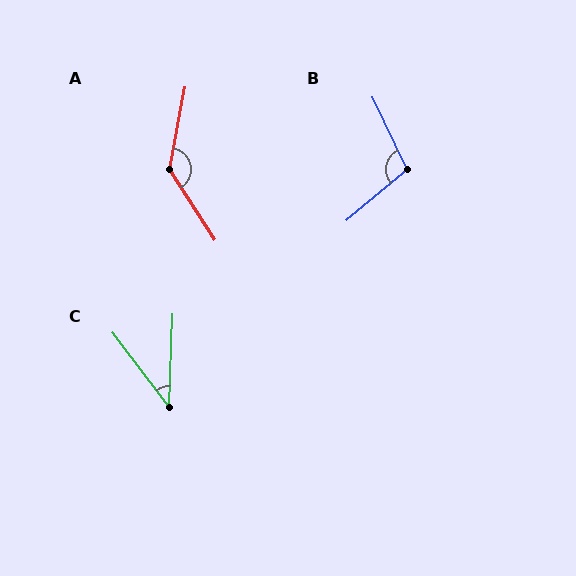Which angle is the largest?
A, at approximately 137 degrees.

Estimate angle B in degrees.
Approximately 105 degrees.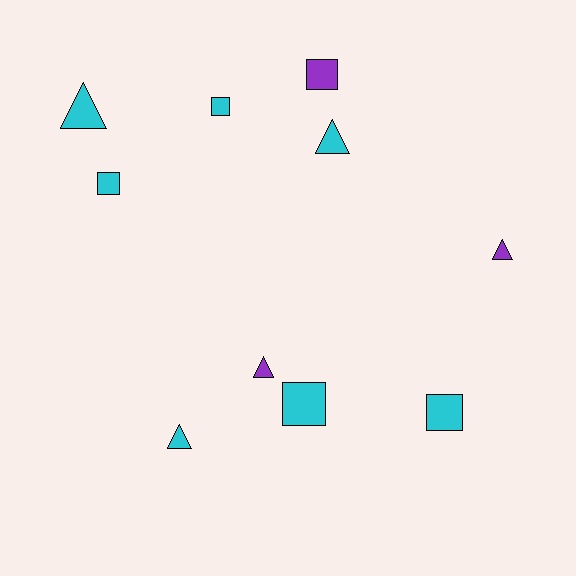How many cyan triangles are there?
There are 3 cyan triangles.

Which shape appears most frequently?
Triangle, with 5 objects.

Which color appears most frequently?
Cyan, with 7 objects.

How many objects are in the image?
There are 10 objects.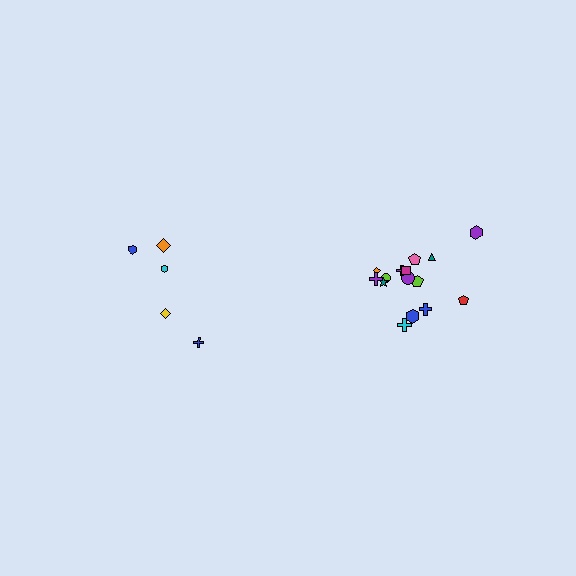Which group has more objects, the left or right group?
The right group.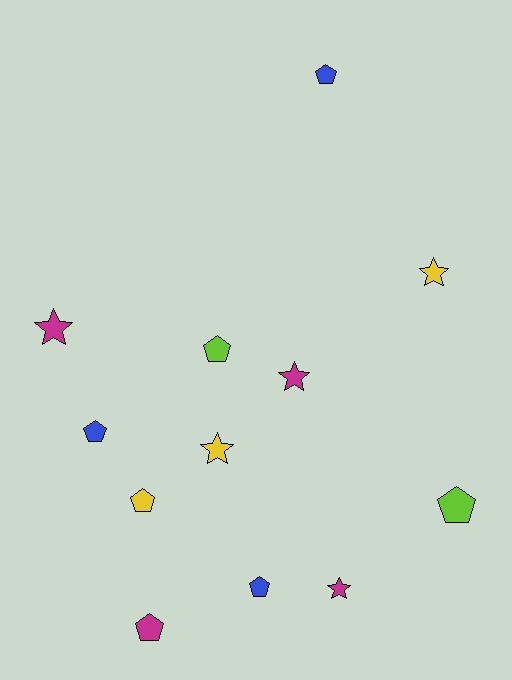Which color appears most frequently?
Magenta, with 4 objects.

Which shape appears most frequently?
Pentagon, with 7 objects.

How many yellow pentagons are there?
There is 1 yellow pentagon.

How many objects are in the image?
There are 12 objects.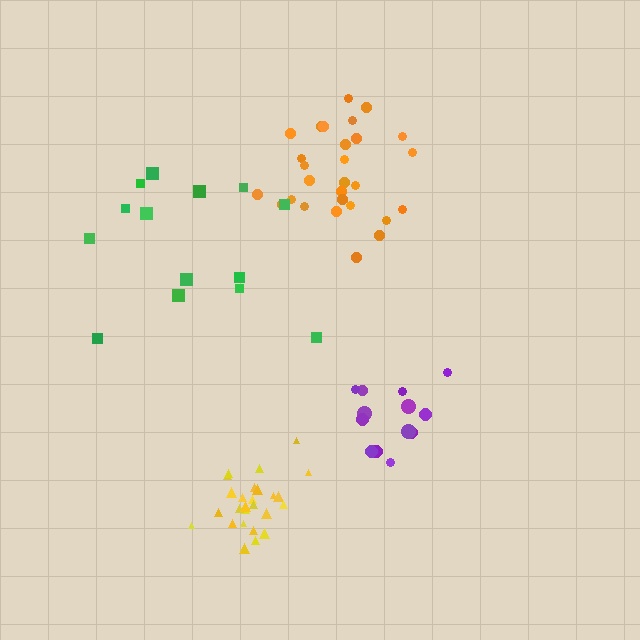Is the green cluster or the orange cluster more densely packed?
Orange.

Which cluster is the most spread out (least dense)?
Green.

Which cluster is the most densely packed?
Yellow.